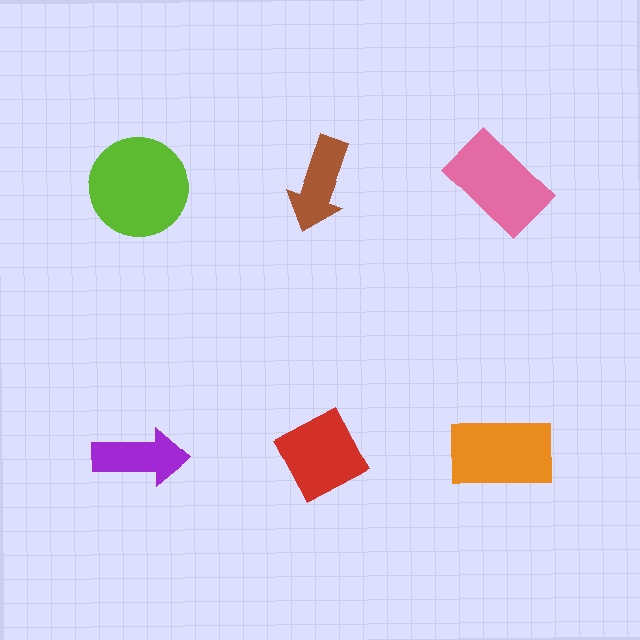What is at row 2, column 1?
A purple arrow.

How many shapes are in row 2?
3 shapes.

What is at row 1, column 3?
A pink rectangle.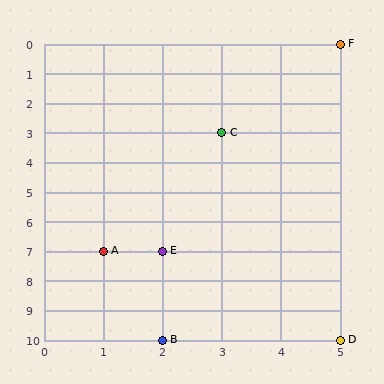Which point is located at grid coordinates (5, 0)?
Point F is at (5, 0).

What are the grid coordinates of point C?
Point C is at grid coordinates (3, 3).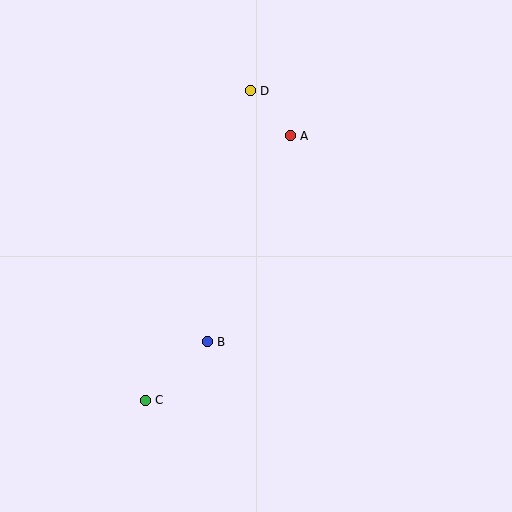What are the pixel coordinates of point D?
Point D is at (250, 91).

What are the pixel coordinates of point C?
Point C is at (145, 400).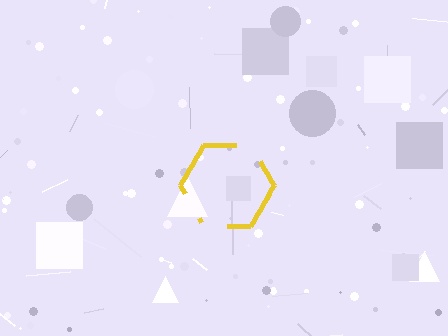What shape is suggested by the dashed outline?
The dashed outline suggests a hexagon.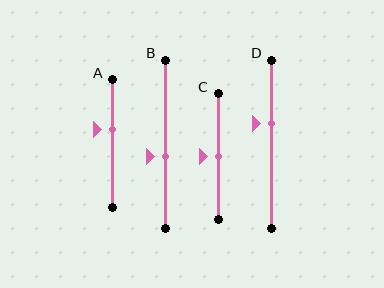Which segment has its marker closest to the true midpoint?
Segment C has its marker closest to the true midpoint.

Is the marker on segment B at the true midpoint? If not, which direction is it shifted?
No, the marker on segment B is shifted downward by about 7% of the segment length.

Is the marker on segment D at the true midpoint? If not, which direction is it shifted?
No, the marker on segment D is shifted upward by about 12% of the segment length.